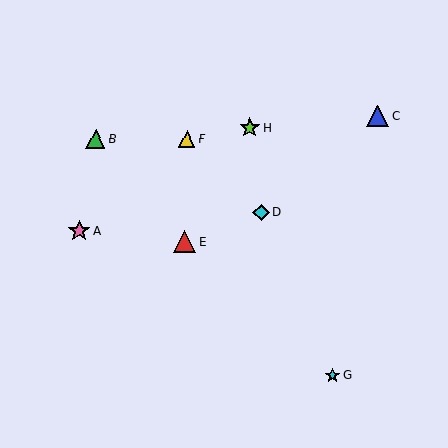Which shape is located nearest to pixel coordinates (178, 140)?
The yellow triangle (labeled F) at (187, 139) is nearest to that location.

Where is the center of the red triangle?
The center of the red triangle is at (185, 242).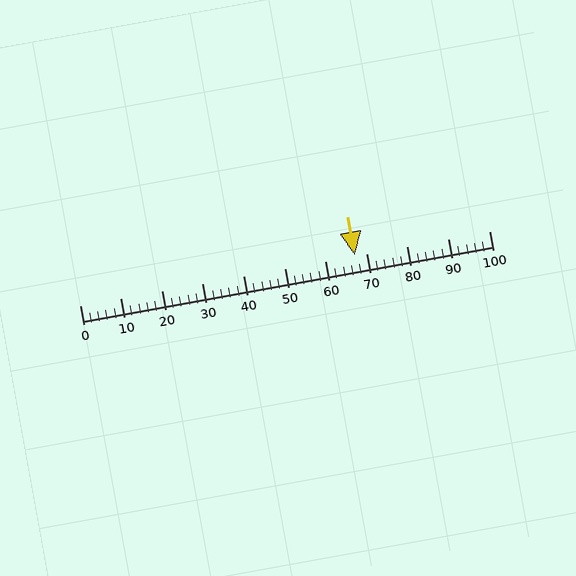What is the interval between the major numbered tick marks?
The major tick marks are spaced 10 units apart.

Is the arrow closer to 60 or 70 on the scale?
The arrow is closer to 70.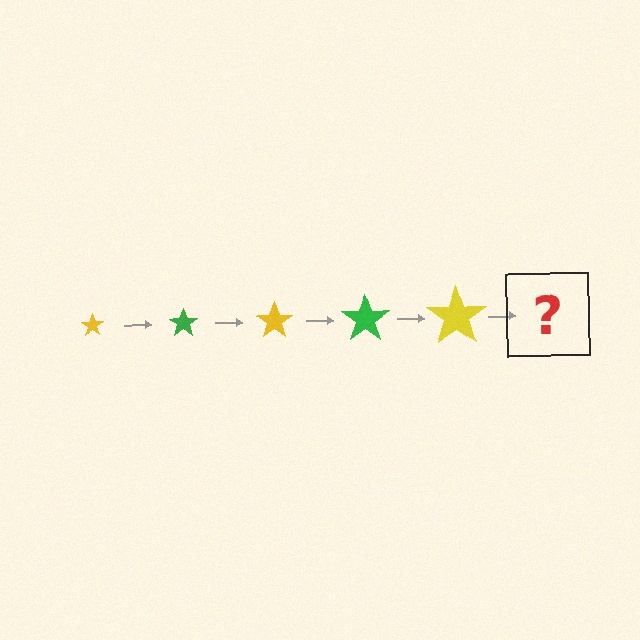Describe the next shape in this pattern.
It should be a green star, larger than the previous one.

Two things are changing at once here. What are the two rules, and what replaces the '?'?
The two rules are that the star grows larger each step and the color cycles through yellow and green. The '?' should be a green star, larger than the previous one.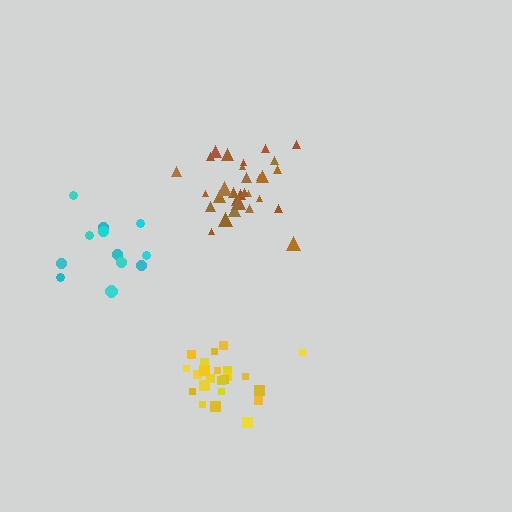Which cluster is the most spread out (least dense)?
Cyan.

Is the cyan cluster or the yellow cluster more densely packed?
Yellow.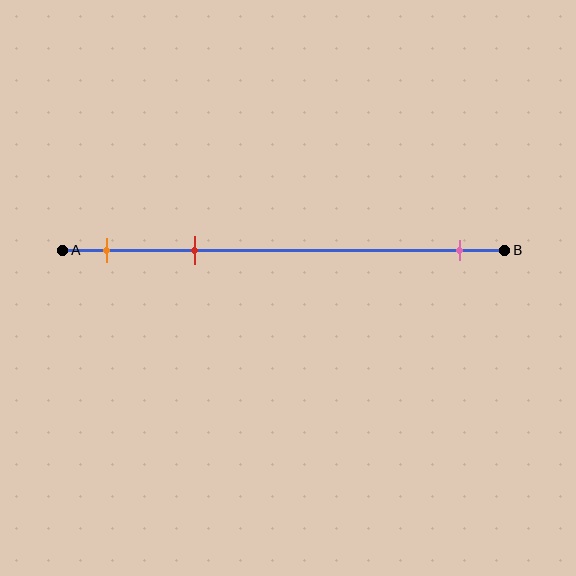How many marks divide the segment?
There are 3 marks dividing the segment.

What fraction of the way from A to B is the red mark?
The red mark is approximately 30% (0.3) of the way from A to B.